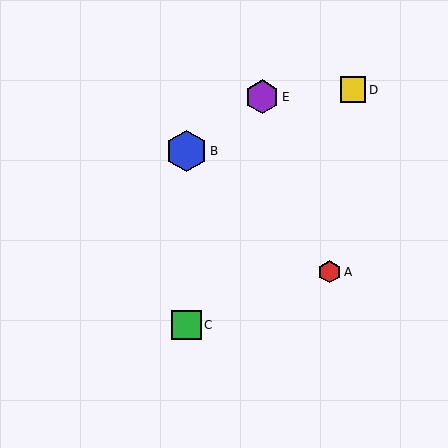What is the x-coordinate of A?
Object A is at x≈330.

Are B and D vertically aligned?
No, B is at x≈186 and D is at x≈353.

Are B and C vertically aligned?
Yes, both are at x≈186.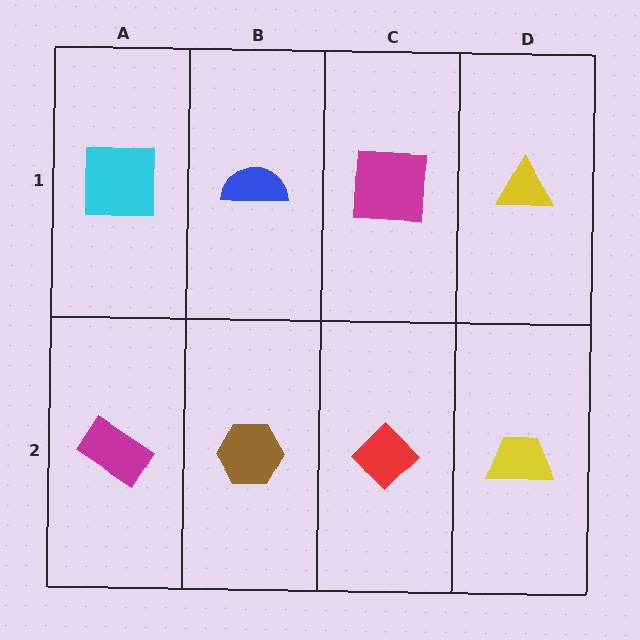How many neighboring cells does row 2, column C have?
3.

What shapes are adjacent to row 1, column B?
A brown hexagon (row 2, column B), a cyan square (row 1, column A), a magenta square (row 1, column C).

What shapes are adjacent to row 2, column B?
A blue semicircle (row 1, column B), a magenta rectangle (row 2, column A), a red diamond (row 2, column C).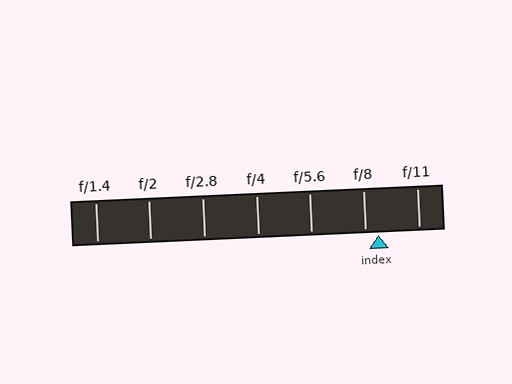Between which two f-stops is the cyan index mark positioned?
The index mark is between f/8 and f/11.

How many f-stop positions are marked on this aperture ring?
There are 7 f-stop positions marked.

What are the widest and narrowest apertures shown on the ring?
The widest aperture shown is f/1.4 and the narrowest is f/11.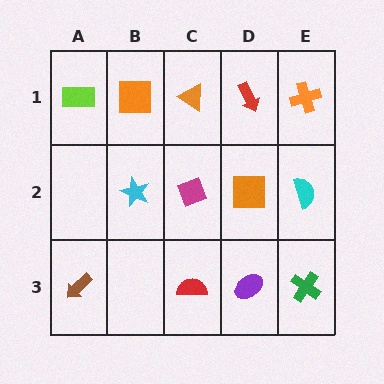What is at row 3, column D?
A purple ellipse.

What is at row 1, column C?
An orange triangle.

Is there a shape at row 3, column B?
No, that cell is empty.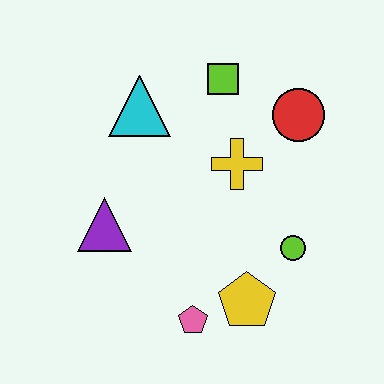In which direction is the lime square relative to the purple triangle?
The lime square is above the purple triangle.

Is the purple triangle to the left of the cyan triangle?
Yes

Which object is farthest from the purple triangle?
The red circle is farthest from the purple triangle.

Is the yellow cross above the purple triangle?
Yes